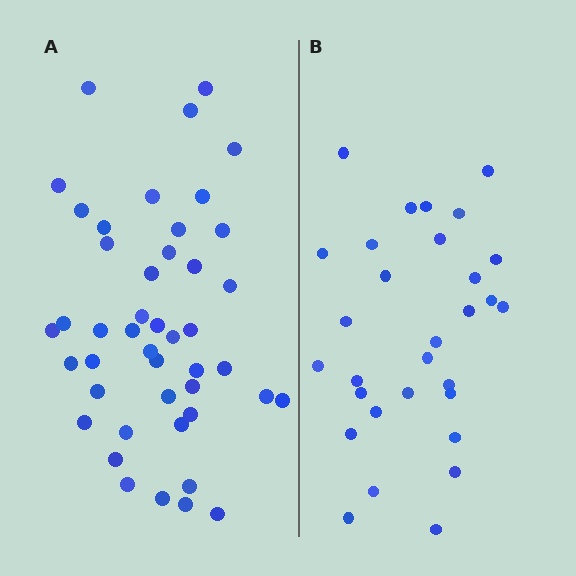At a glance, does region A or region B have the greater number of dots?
Region A (the left region) has more dots.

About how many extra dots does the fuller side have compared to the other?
Region A has approximately 15 more dots than region B.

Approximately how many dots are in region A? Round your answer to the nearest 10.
About 40 dots. (The exact count is 45, which rounds to 40.)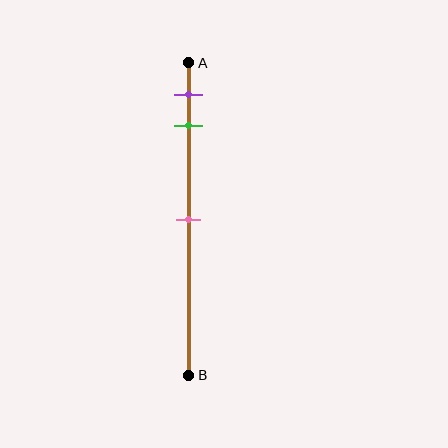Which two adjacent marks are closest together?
The purple and green marks are the closest adjacent pair.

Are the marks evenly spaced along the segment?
No, the marks are not evenly spaced.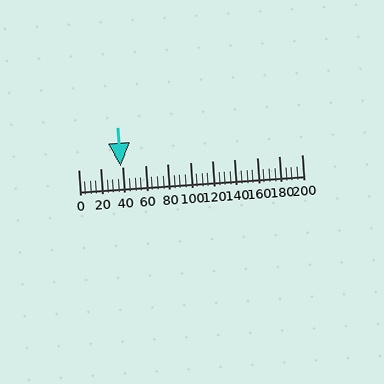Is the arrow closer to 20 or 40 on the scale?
The arrow is closer to 40.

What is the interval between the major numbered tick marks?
The major tick marks are spaced 20 units apart.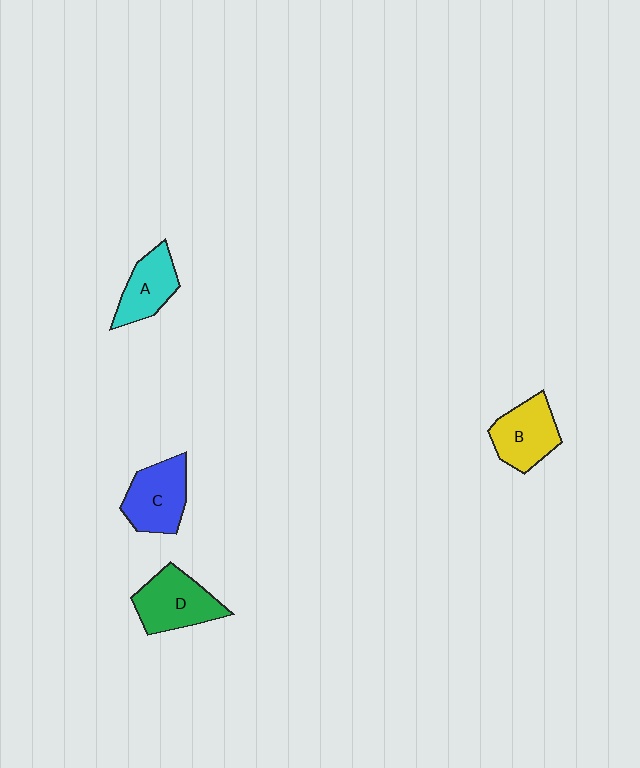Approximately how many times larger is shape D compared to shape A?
Approximately 1.3 times.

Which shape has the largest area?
Shape D (green).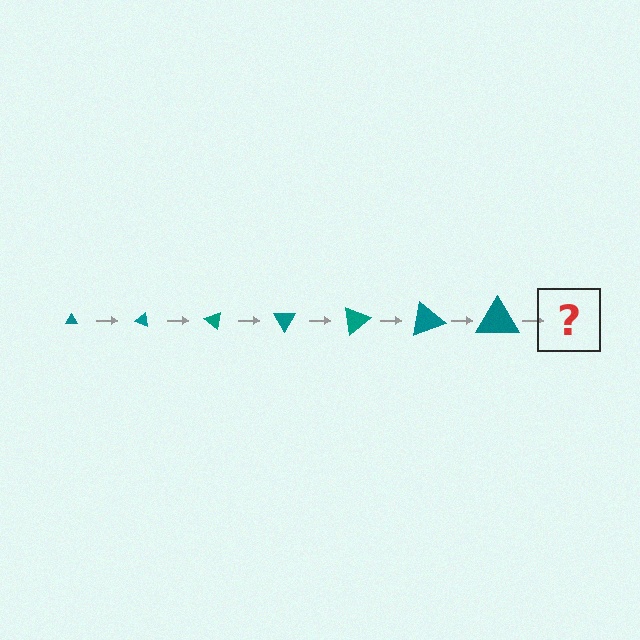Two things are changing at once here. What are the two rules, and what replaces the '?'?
The two rules are that the triangle grows larger each step and it rotates 20 degrees each step. The '?' should be a triangle, larger than the previous one and rotated 140 degrees from the start.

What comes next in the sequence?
The next element should be a triangle, larger than the previous one and rotated 140 degrees from the start.